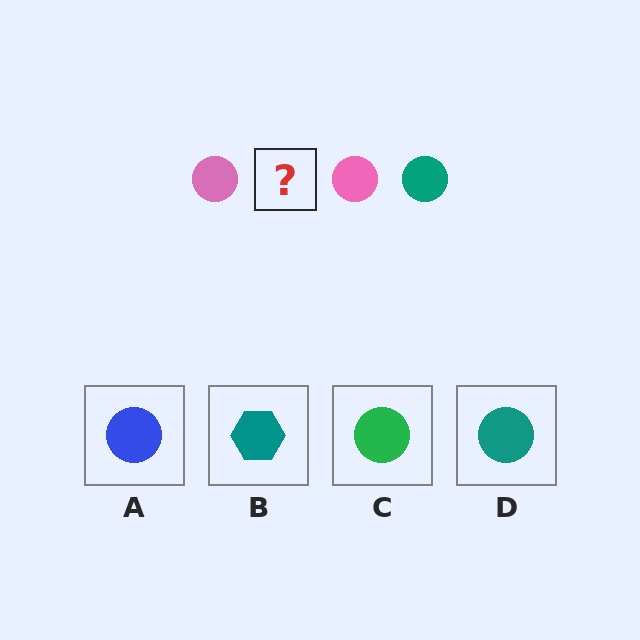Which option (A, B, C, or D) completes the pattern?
D.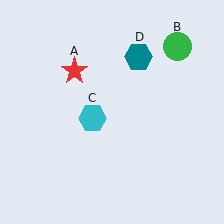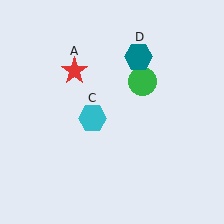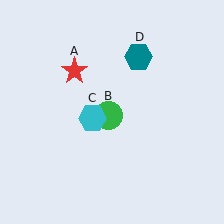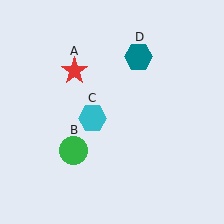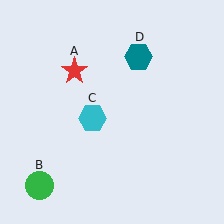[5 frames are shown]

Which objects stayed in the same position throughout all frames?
Red star (object A) and cyan hexagon (object C) and teal hexagon (object D) remained stationary.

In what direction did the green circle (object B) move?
The green circle (object B) moved down and to the left.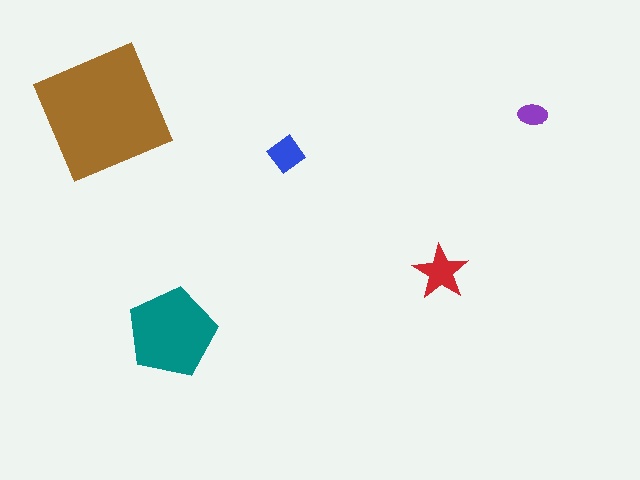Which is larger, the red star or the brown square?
The brown square.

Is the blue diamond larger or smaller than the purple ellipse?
Larger.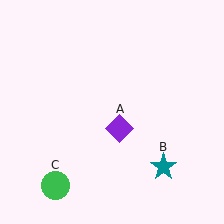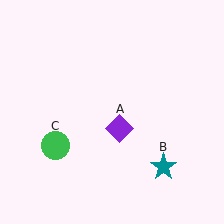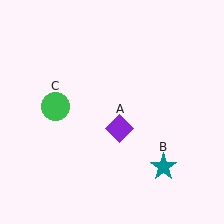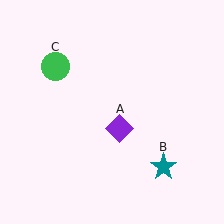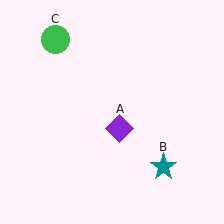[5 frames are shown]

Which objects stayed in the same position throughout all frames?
Purple diamond (object A) and teal star (object B) remained stationary.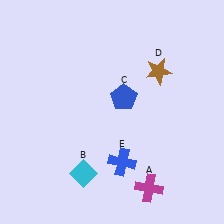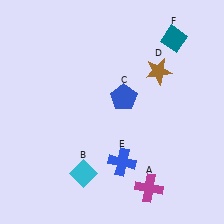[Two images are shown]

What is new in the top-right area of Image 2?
A teal diamond (F) was added in the top-right area of Image 2.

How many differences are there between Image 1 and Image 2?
There is 1 difference between the two images.